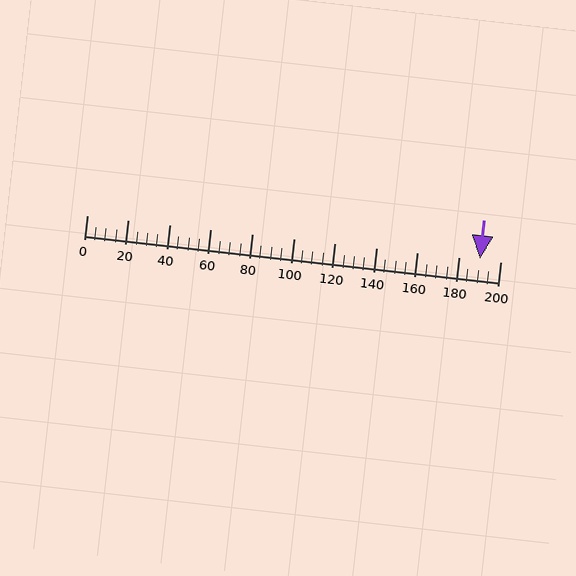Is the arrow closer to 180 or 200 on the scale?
The arrow is closer to 200.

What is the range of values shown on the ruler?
The ruler shows values from 0 to 200.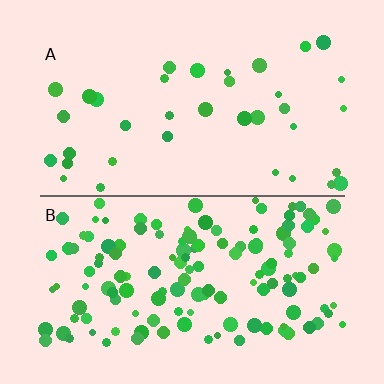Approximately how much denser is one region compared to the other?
Approximately 3.6× — region B over region A.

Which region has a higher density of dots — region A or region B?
B (the bottom).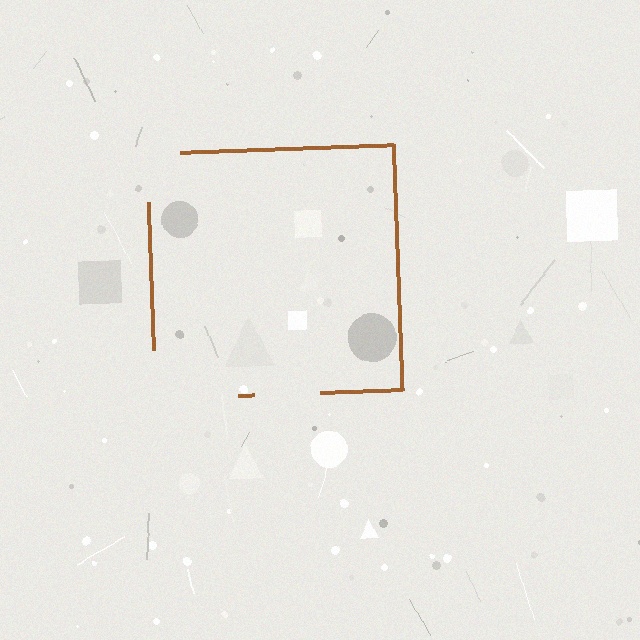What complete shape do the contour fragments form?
The contour fragments form a square.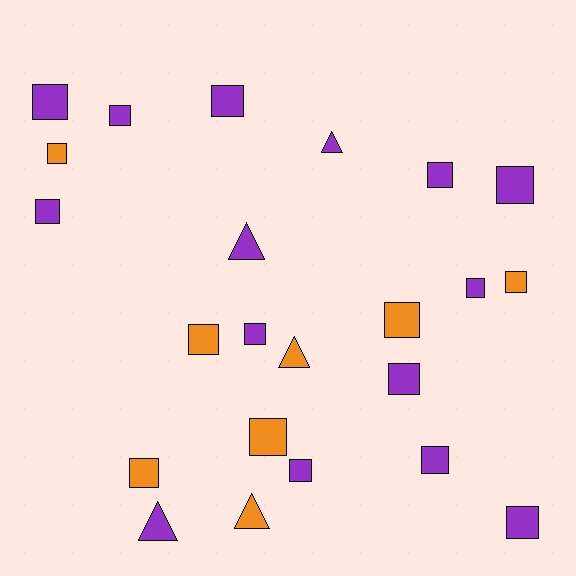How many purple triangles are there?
There are 3 purple triangles.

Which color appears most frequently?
Purple, with 15 objects.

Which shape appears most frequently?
Square, with 18 objects.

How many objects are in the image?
There are 23 objects.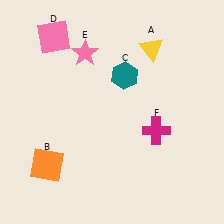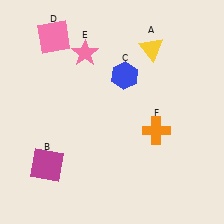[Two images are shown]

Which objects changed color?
B changed from orange to magenta. C changed from teal to blue. F changed from magenta to orange.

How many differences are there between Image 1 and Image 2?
There are 3 differences between the two images.